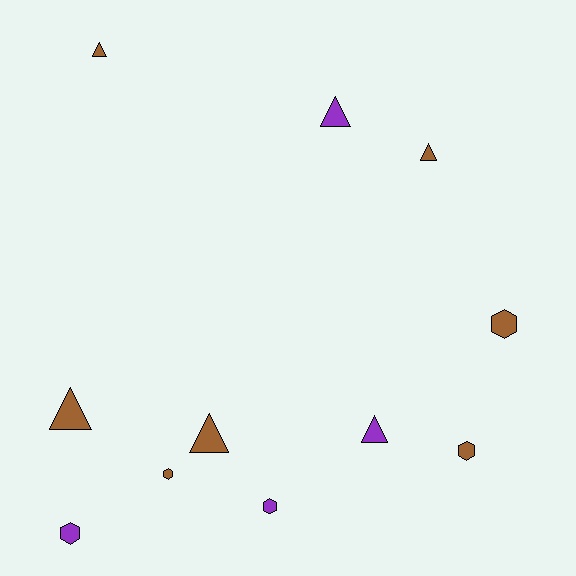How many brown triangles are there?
There are 4 brown triangles.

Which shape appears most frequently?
Triangle, with 6 objects.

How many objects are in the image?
There are 11 objects.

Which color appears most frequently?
Brown, with 7 objects.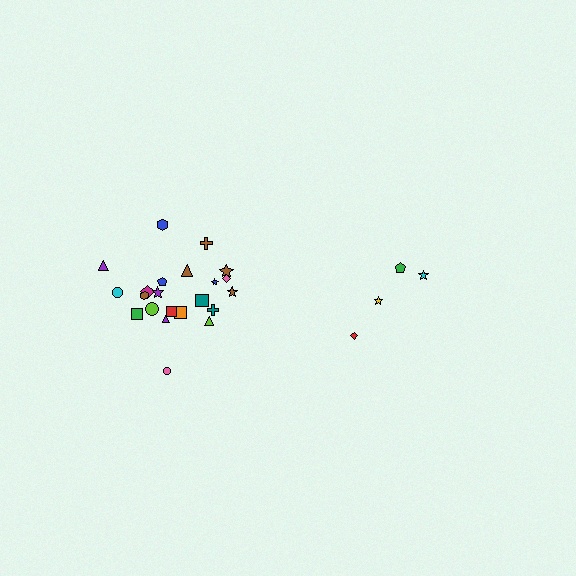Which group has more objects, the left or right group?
The left group.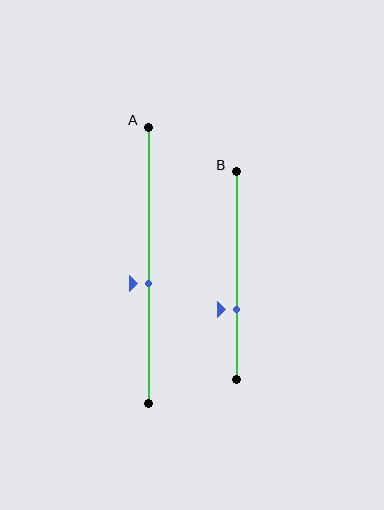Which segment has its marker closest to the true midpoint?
Segment A has its marker closest to the true midpoint.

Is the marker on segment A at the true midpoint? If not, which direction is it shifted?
No, the marker on segment A is shifted downward by about 6% of the segment length.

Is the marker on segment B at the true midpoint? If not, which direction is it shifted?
No, the marker on segment B is shifted downward by about 16% of the segment length.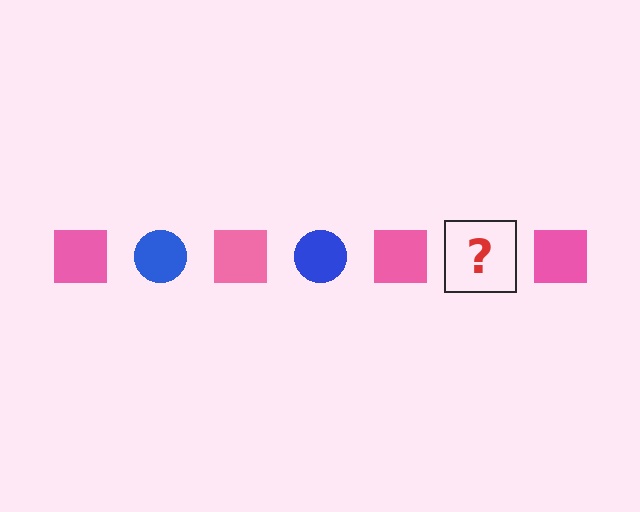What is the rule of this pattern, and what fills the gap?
The rule is that the pattern alternates between pink square and blue circle. The gap should be filled with a blue circle.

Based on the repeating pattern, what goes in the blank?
The blank should be a blue circle.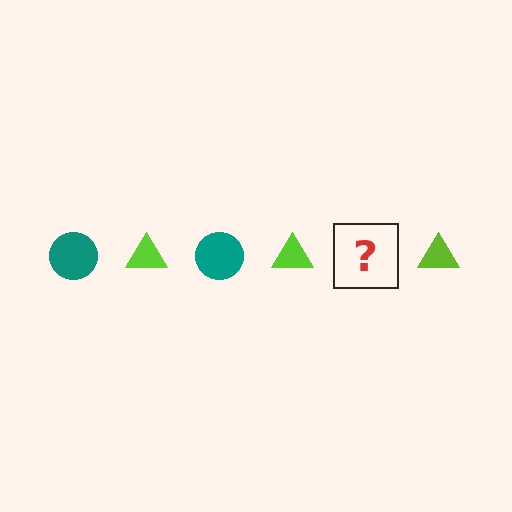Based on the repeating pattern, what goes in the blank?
The blank should be a teal circle.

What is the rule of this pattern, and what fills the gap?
The rule is that the pattern alternates between teal circle and lime triangle. The gap should be filled with a teal circle.